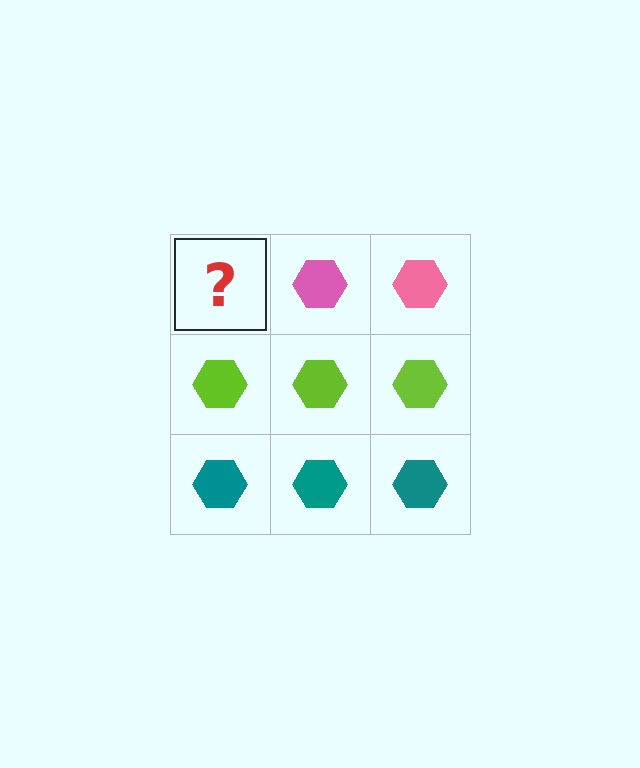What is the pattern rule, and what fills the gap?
The rule is that each row has a consistent color. The gap should be filled with a pink hexagon.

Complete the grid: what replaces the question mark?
The question mark should be replaced with a pink hexagon.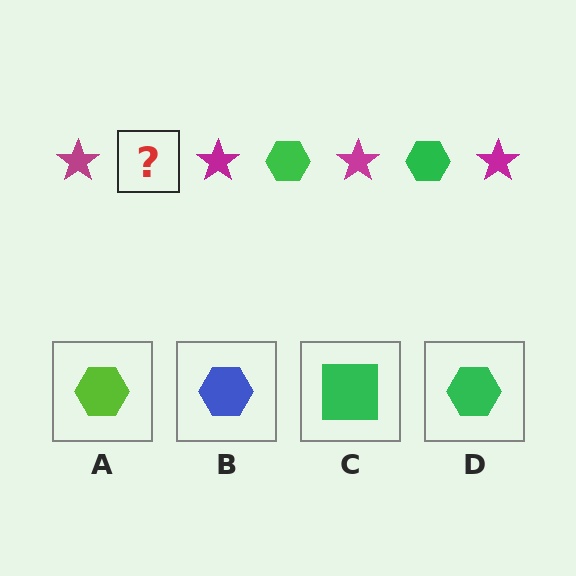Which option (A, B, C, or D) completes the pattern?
D.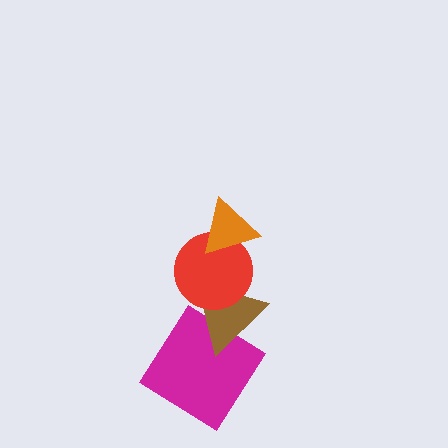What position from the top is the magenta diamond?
The magenta diamond is 4th from the top.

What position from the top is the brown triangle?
The brown triangle is 3rd from the top.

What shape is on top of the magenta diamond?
The brown triangle is on top of the magenta diamond.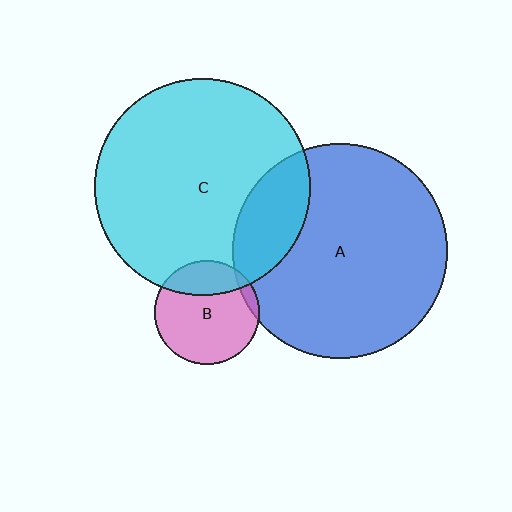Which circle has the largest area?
Circle C (cyan).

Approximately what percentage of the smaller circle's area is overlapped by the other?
Approximately 20%.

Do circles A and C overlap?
Yes.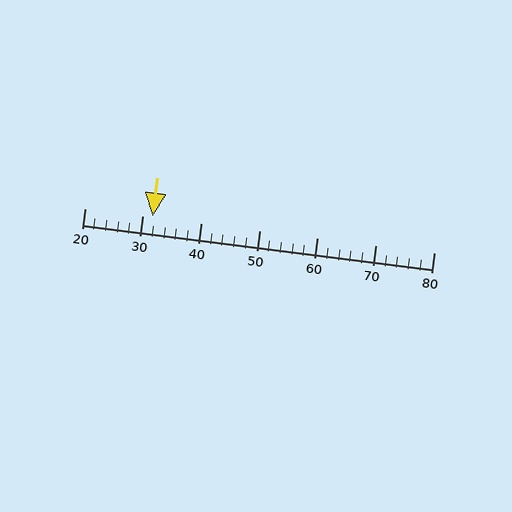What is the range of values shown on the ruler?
The ruler shows values from 20 to 80.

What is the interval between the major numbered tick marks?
The major tick marks are spaced 10 units apart.